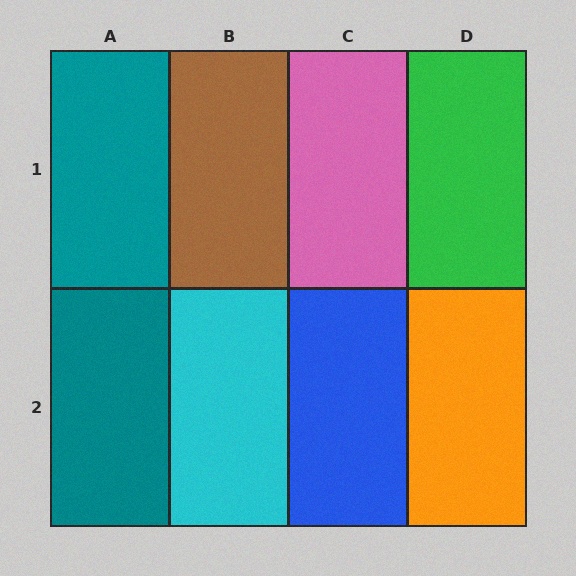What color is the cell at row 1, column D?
Green.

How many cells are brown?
1 cell is brown.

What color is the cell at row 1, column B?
Brown.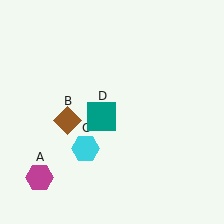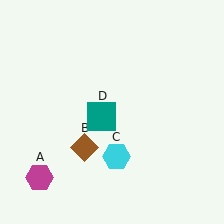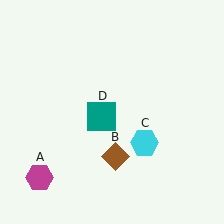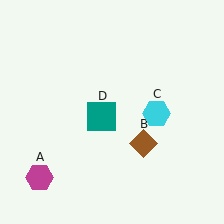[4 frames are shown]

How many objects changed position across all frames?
2 objects changed position: brown diamond (object B), cyan hexagon (object C).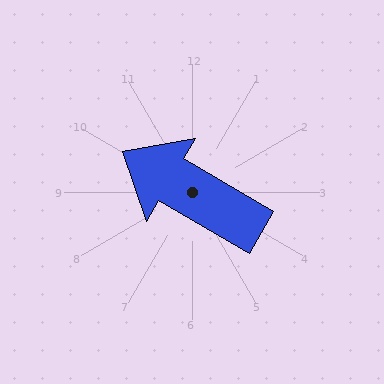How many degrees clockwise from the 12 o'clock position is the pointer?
Approximately 300 degrees.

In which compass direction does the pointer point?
Northwest.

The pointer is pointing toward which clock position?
Roughly 10 o'clock.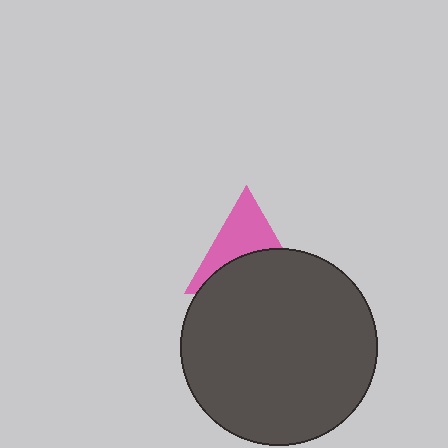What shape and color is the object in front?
The object in front is a dark gray circle.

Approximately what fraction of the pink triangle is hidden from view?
Roughly 51% of the pink triangle is hidden behind the dark gray circle.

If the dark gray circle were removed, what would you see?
You would see the complete pink triangle.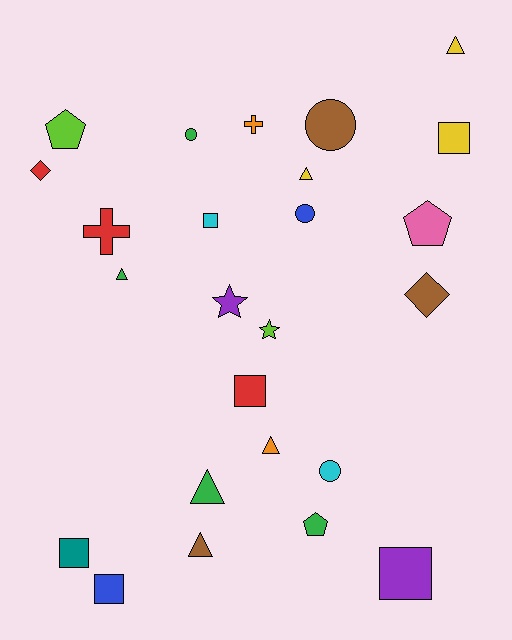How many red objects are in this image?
There are 3 red objects.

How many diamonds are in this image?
There are 2 diamonds.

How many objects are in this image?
There are 25 objects.